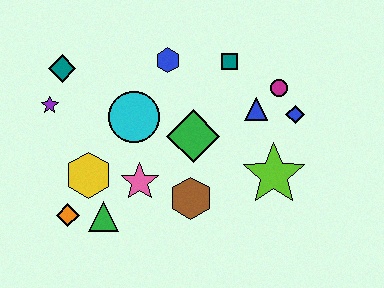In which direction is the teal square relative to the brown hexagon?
The teal square is above the brown hexagon.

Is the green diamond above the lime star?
Yes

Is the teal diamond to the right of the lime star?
No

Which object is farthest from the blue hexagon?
The orange diamond is farthest from the blue hexagon.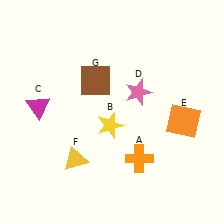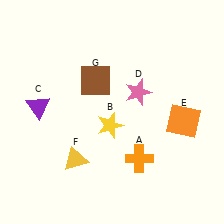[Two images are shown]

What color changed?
The triangle (C) changed from magenta in Image 1 to purple in Image 2.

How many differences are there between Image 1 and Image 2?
There is 1 difference between the two images.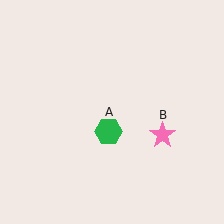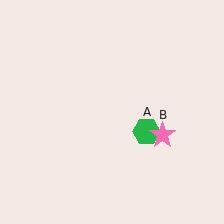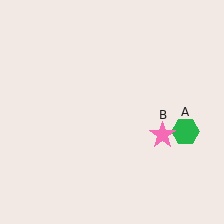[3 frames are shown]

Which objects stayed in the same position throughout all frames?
Pink star (object B) remained stationary.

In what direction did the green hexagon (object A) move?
The green hexagon (object A) moved right.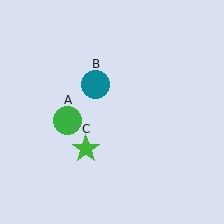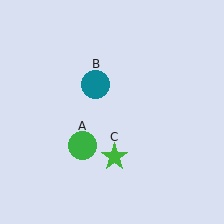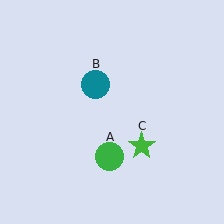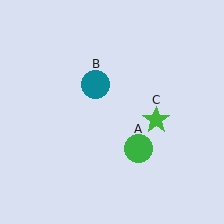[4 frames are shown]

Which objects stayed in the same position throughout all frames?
Teal circle (object B) remained stationary.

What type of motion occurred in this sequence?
The green circle (object A), green star (object C) rotated counterclockwise around the center of the scene.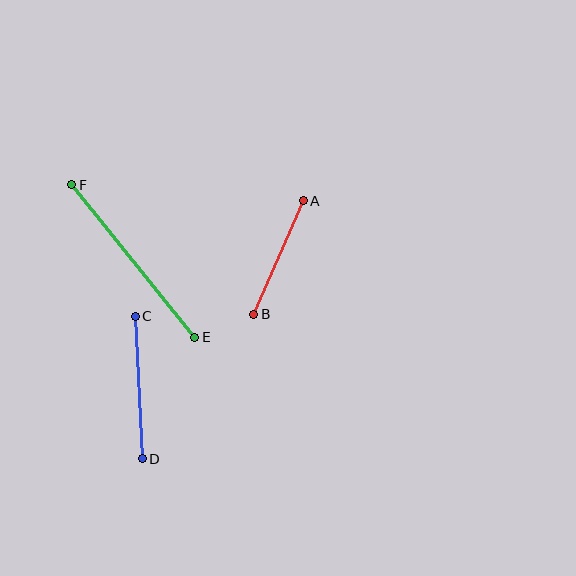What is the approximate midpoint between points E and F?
The midpoint is at approximately (133, 261) pixels.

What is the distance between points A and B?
The distance is approximately 124 pixels.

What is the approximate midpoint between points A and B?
The midpoint is at approximately (279, 257) pixels.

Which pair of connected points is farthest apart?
Points E and F are farthest apart.